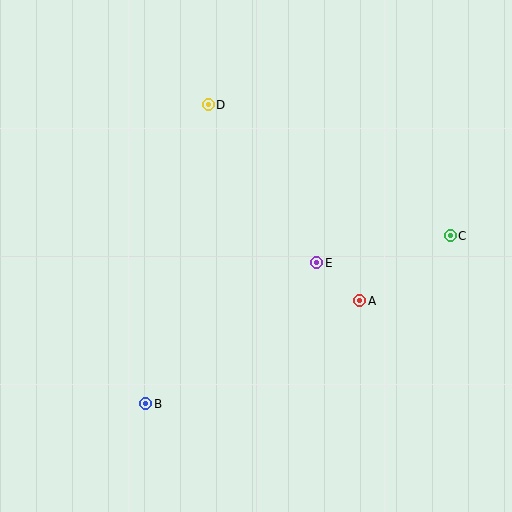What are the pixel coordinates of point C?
Point C is at (450, 236).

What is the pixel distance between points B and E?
The distance between B and E is 221 pixels.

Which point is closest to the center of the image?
Point E at (317, 263) is closest to the center.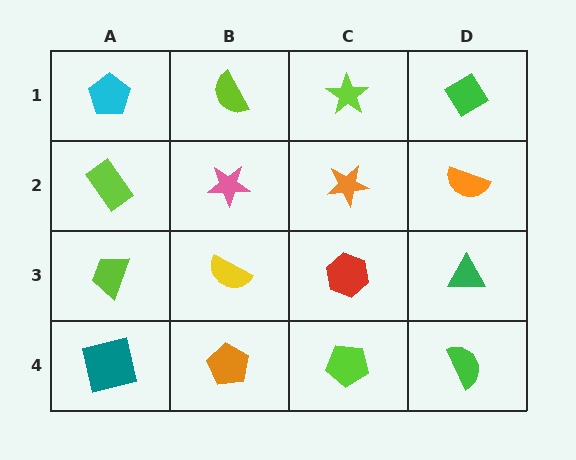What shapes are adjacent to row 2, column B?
A lime semicircle (row 1, column B), a yellow semicircle (row 3, column B), a lime rectangle (row 2, column A), an orange star (row 2, column C).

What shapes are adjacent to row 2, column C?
A lime star (row 1, column C), a red hexagon (row 3, column C), a pink star (row 2, column B), an orange semicircle (row 2, column D).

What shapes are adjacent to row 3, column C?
An orange star (row 2, column C), a lime pentagon (row 4, column C), a yellow semicircle (row 3, column B), a green triangle (row 3, column D).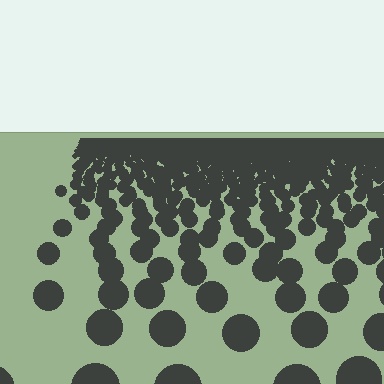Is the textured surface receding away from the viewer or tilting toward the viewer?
The surface is receding away from the viewer. Texture elements get smaller and denser toward the top.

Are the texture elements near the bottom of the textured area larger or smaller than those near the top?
Larger. Near the bottom, elements are closer to the viewer and appear at a bigger on-screen size.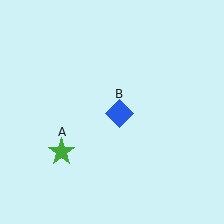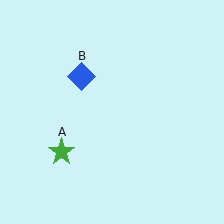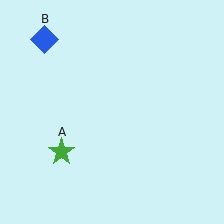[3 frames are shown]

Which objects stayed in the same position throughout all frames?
Green star (object A) remained stationary.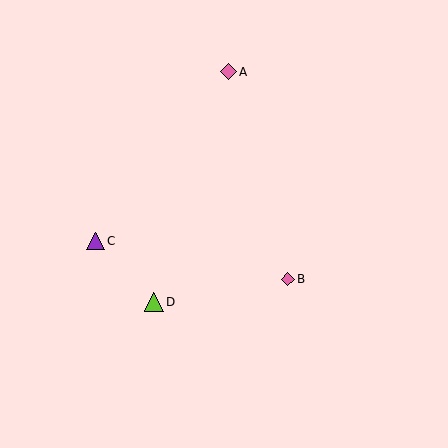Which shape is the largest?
The lime triangle (labeled D) is the largest.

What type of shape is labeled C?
Shape C is a purple triangle.